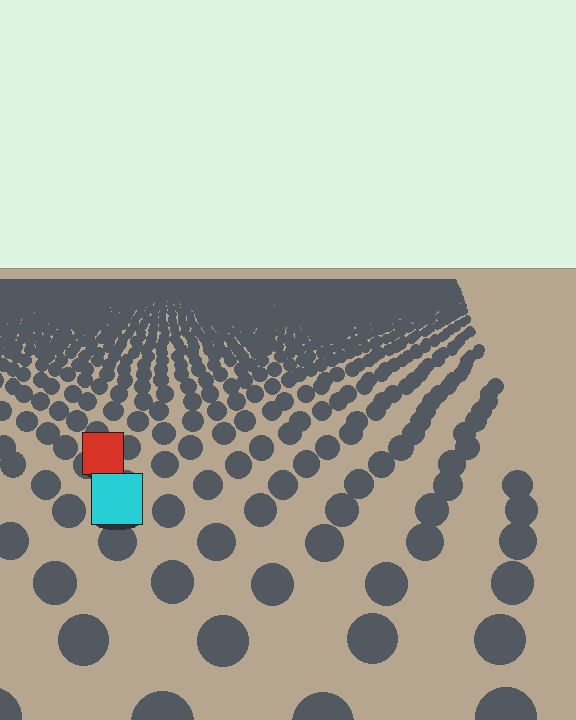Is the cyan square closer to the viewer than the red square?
Yes. The cyan square is closer — you can tell from the texture gradient: the ground texture is coarser near it.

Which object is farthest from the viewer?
The red square is farthest from the viewer. It appears smaller and the ground texture around it is denser.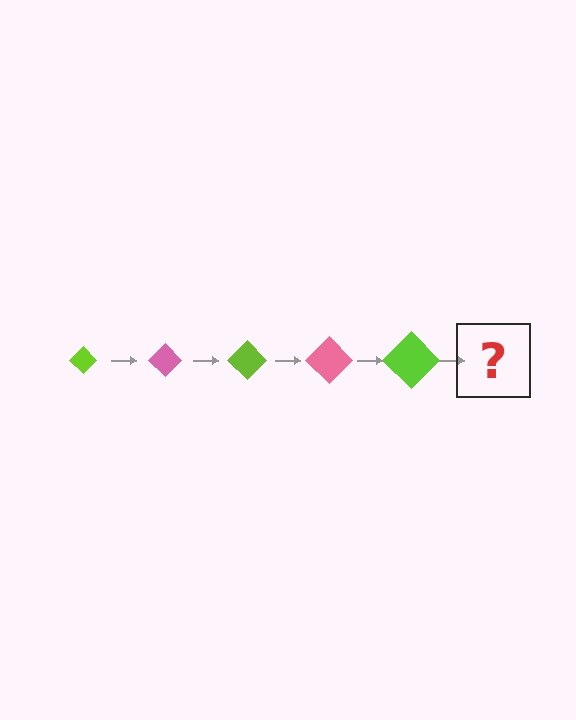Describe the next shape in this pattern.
It should be a pink diamond, larger than the previous one.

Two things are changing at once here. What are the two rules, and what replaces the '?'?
The two rules are that the diamond grows larger each step and the color cycles through lime and pink. The '?' should be a pink diamond, larger than the previous one.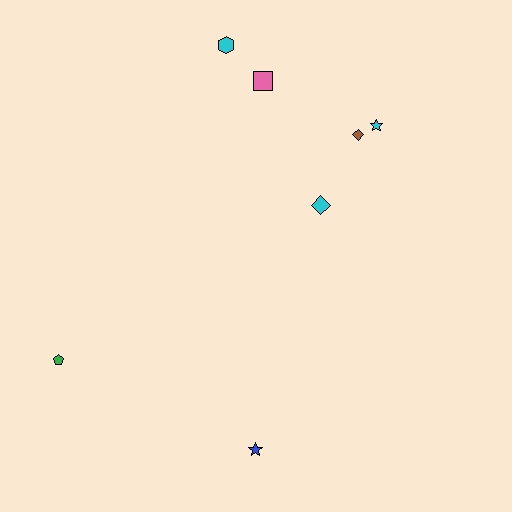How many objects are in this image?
There are 7 objects.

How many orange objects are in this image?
There are no orange objects.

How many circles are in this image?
There are no circles.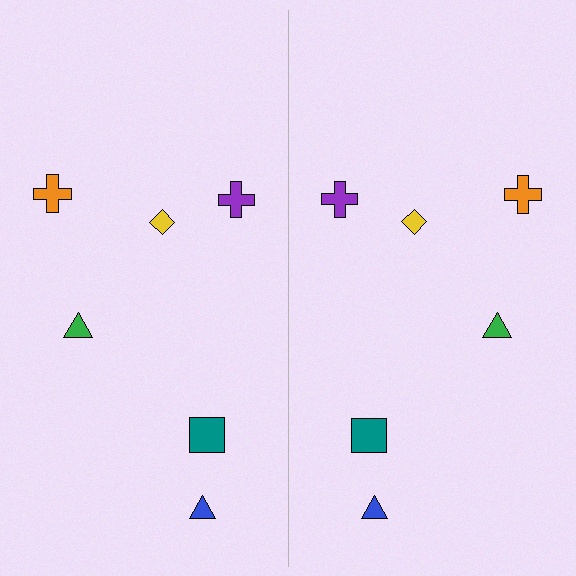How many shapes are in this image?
There are 12 shapes in this image.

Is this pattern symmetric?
Yes, this pattern has bilateral (reflection) symmetry.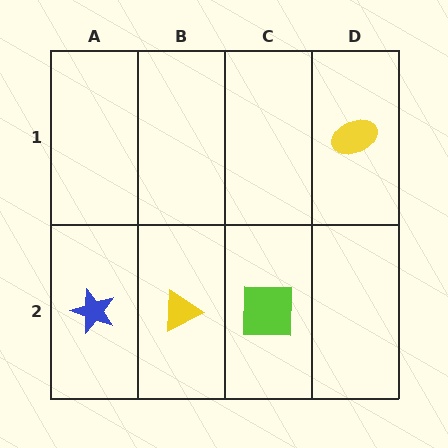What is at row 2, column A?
A blue star.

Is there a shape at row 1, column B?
No, that cell is empty.